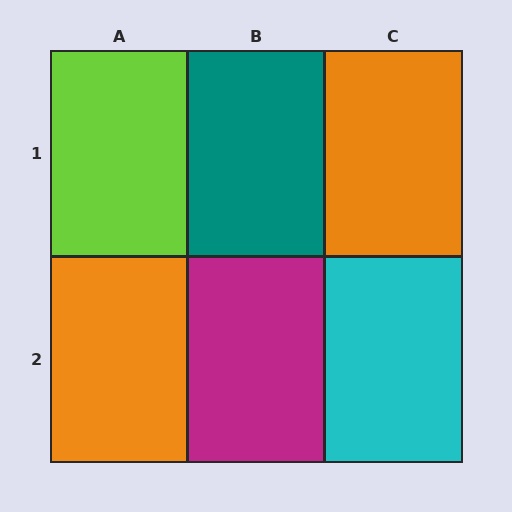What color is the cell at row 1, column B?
Teal.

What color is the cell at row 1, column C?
Orange.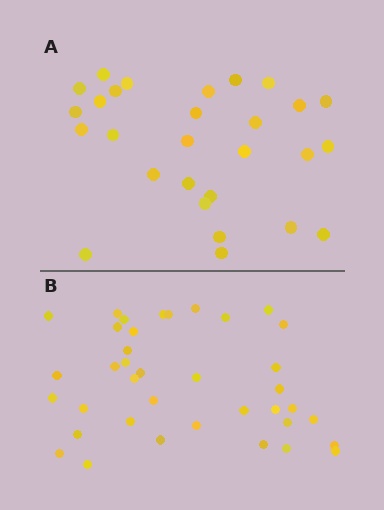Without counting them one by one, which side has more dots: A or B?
Region B (the bottom region) has more dots.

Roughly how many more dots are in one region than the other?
Region B has roughly 10 or so more dots than region A.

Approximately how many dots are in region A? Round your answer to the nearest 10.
About 30 dots. (The exact count is 28, which rounds to 30.)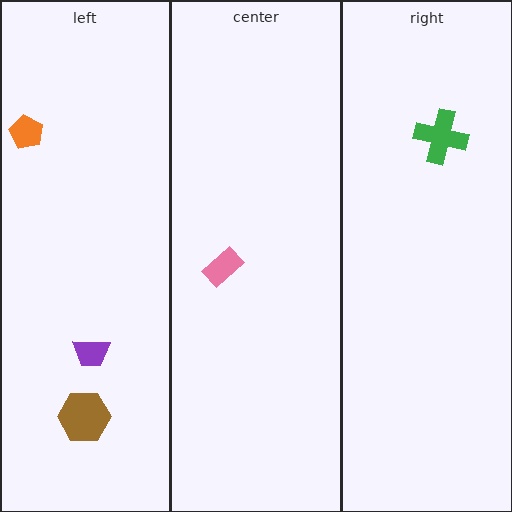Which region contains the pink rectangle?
The center region.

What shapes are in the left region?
The orange pentagon, the purple trapezoid, the brown hexagon.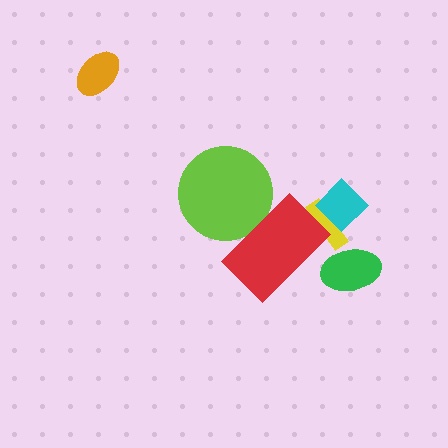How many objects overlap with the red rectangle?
2 objects overlap with the red rectangle.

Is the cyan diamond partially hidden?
No, no other shape covers it.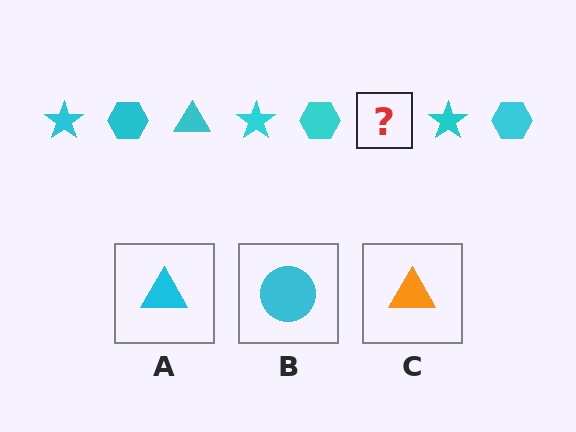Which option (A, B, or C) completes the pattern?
A.